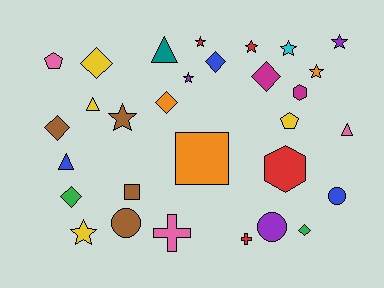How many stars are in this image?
There are 8 stars.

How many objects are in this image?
There are 30 objects.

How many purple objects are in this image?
There are 3 purple objects.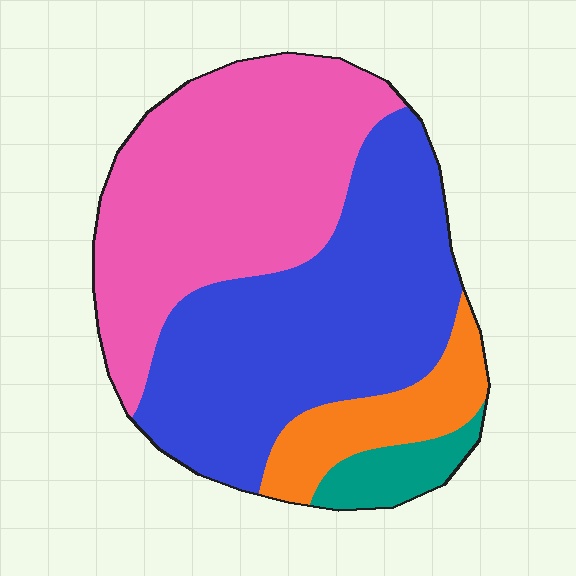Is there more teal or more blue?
Blue.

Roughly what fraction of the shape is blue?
Blue takes up about two fifths (2/5) of the shape.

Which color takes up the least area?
Teal, at roughly 5%.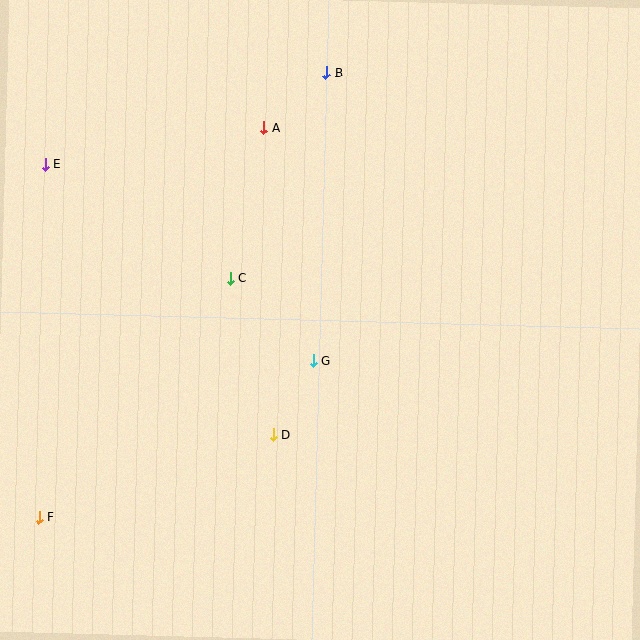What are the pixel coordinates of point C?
Point C is at (230, 278).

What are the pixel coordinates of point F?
Point F is at (39, 517).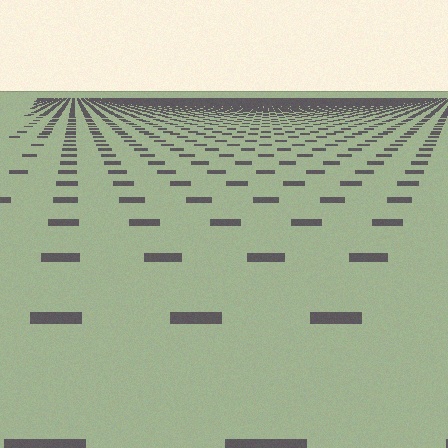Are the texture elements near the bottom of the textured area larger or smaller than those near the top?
Larger. Near the bottom, elements are closer to the viewer and appear at a bigger on-screen size.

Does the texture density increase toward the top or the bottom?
Density increases toward the top.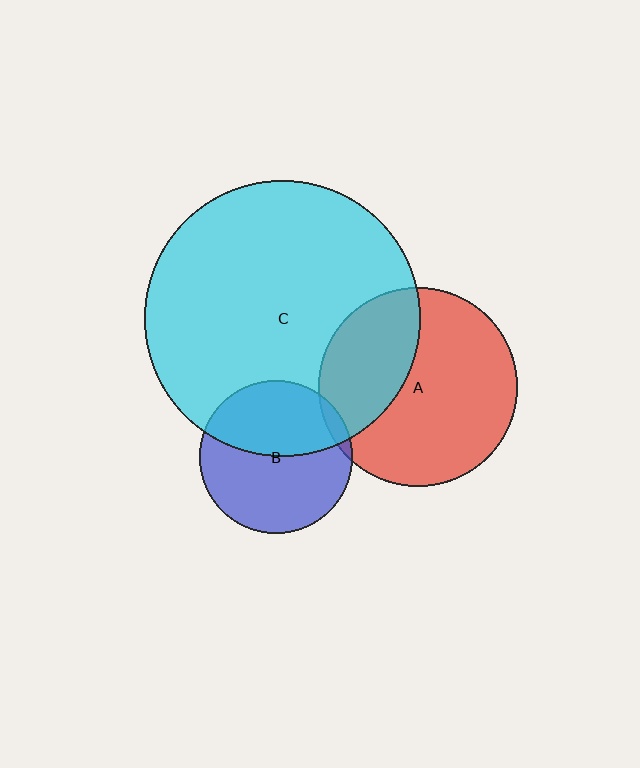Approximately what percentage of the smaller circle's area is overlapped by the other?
Approximately 45%.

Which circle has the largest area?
Circle C (cyan).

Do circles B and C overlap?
Yes.